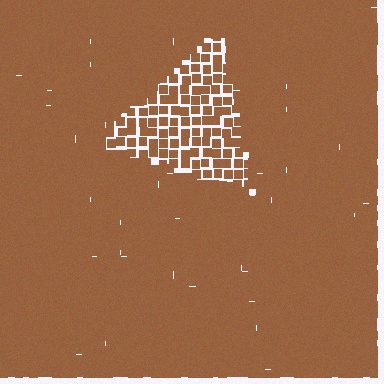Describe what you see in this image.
The image contains small brown elements arranged at two different densities. A triangle-shaped region is visible where the elements are less densely packed than the surrounding area.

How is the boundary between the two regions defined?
The boundary is defined by a change in element density (approximately 2.0x ratio). All elements are the same color, size, and shape.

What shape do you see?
I see a triangle.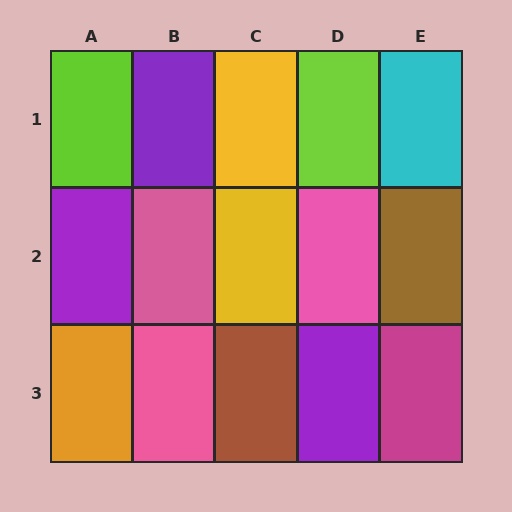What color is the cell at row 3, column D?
Purple.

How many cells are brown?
2 cells are brown.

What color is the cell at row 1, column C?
Yellow.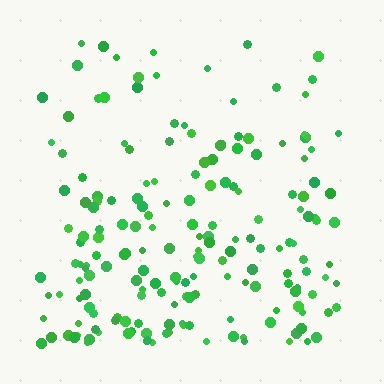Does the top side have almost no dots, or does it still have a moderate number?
Still a moderate number, just noticeably fewer than the bottom.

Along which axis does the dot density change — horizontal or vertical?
Vertical.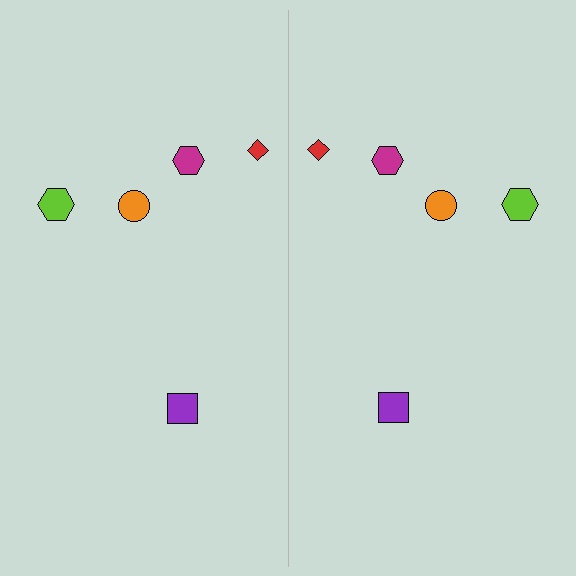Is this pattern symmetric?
Yes, this pattern has bilateral (reflection) symmetry.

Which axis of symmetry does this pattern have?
The pattern has a vertical axis of symmetry running through the center of the image.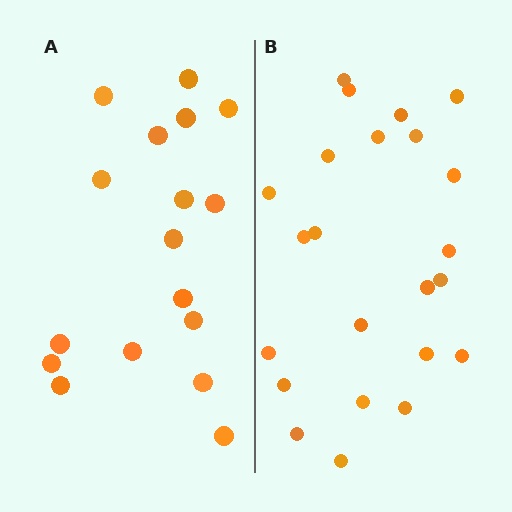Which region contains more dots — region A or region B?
Region B (the right region) has more dots.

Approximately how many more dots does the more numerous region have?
Region B has about 6 more dots than region A.